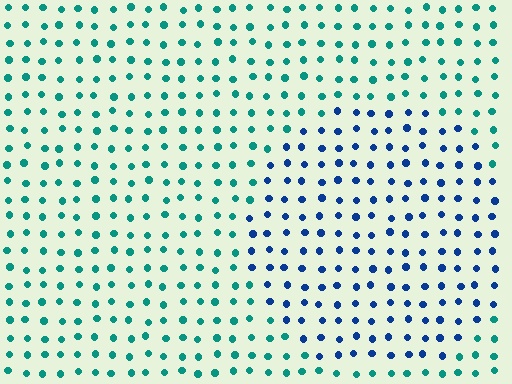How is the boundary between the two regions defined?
The boundary is defined purely by a slight shift in hue (about 48 degrees). Spacing, size, and orientation are identical on both sides.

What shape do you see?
I see a circle.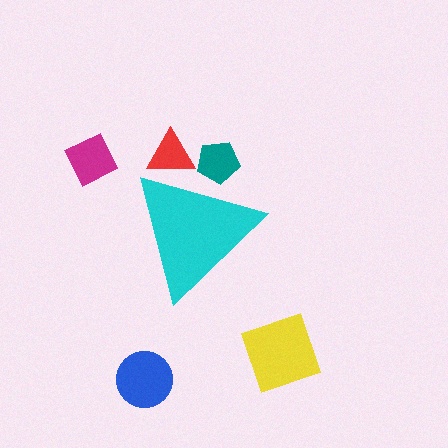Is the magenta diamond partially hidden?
No, the magenta diamond is fully visible.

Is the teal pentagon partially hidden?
Yes, the teal pentagon is partially hidden behind the cyan triangle.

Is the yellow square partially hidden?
No, the yellow square is fully visible.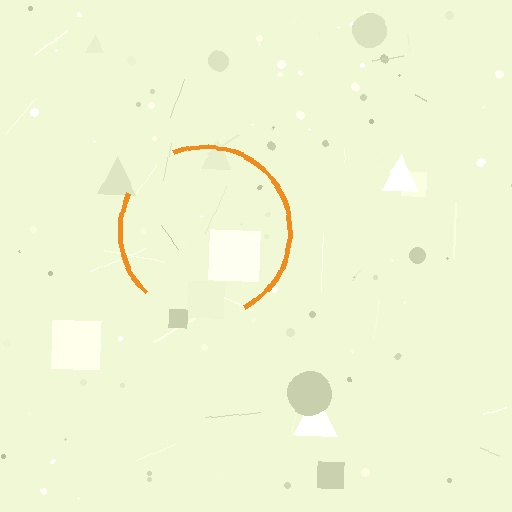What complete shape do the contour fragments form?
The contour fragments form a circle.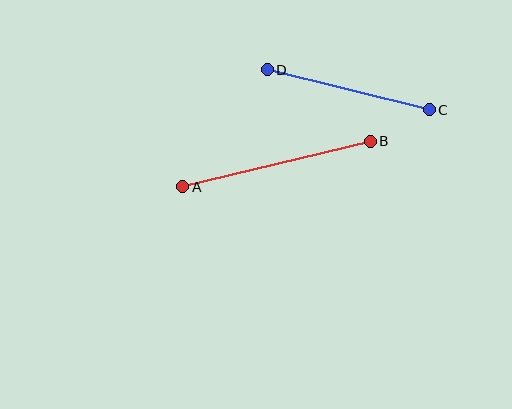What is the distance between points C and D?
The distance is approximately 167 pixels.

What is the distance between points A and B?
The distance is approximately 193 pixels.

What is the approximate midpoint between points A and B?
The midpoint is at approximately (277, 164) pixels.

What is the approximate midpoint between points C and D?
The midpoint is at approximately (348, 90) pixels.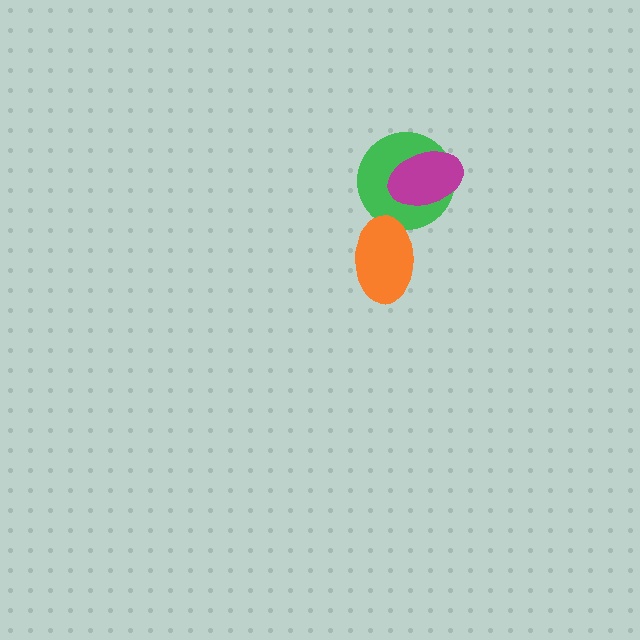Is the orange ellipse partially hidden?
No, no other shape covers it.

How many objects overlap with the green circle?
2 objects overlap with the green circle.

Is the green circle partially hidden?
Yes, it is partially covered by another shape.